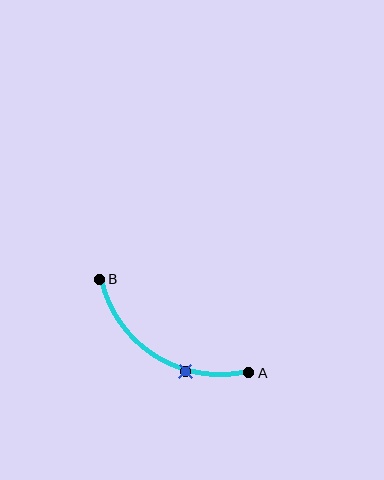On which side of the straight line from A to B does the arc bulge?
The arc bulges below the straight line connecting A and B.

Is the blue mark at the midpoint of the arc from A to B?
No. The blue mark lies on the arc but is closer to endpoint A. The arc midpoint would be at the point on the curve equidistant along the arc from both A and B.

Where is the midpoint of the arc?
The arc midpoint is the point on the curve farthest from the straight line joining A and B. It sits below that line.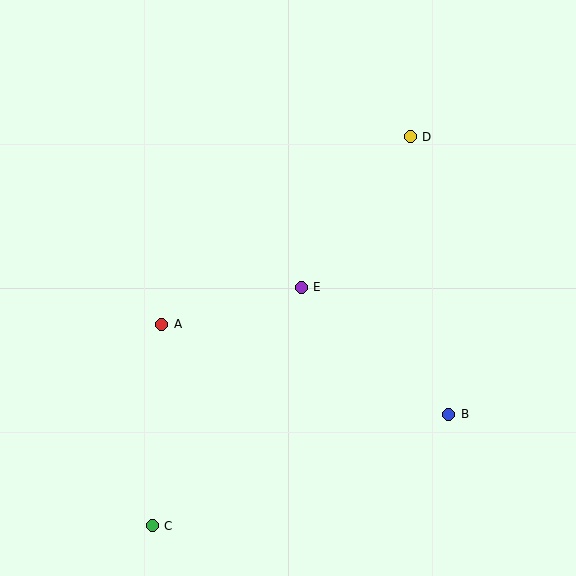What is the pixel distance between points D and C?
The distance between D and C is 467 pixels.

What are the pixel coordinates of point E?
Point E is at (301, 287).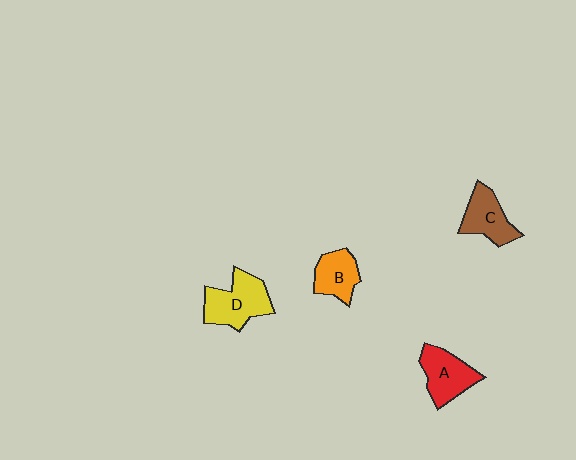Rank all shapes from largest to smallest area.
From largest to smallest: D (yellow), A (red), C (brown), B (orange).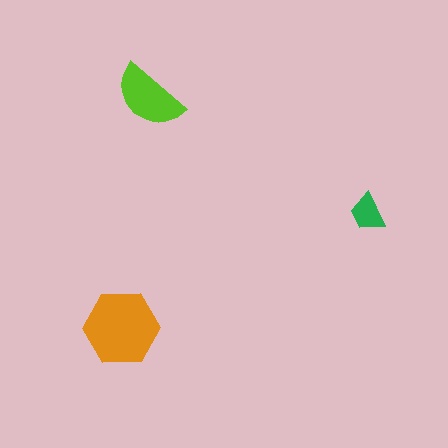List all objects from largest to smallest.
The orange hexagon, the lime semicircle, the green trapezoid.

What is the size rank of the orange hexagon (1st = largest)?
1st.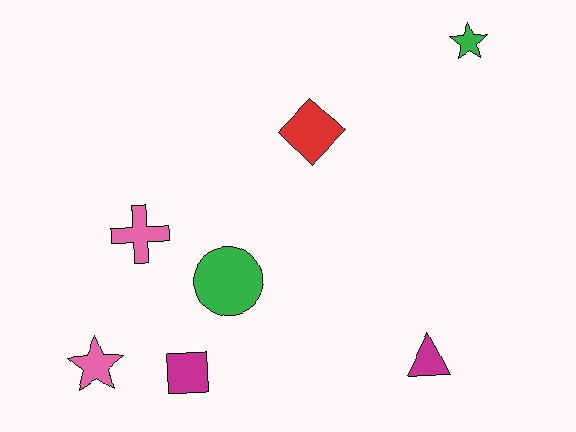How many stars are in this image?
There are 2 stars.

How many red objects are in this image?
There is 1 red object.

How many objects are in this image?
There are 7 objects.